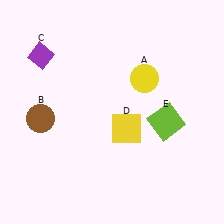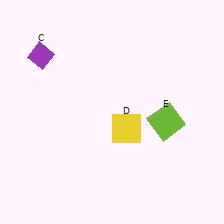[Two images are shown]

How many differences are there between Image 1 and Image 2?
There are 2 differences between the two images.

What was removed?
The yellow circle (A), the brown circle (B) were removed in Image 2.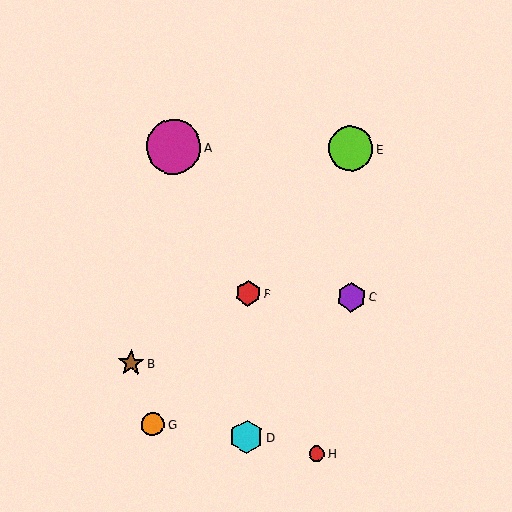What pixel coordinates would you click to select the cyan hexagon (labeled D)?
Click at (246, 437) to select the cyan hexagon D.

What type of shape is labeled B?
Shape B is a brown star.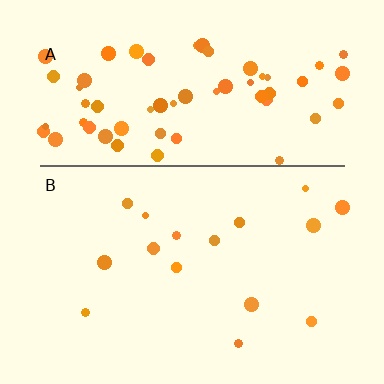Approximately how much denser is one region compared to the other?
Approximately 4.1× — region A over region B.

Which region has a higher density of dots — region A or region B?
A (the top).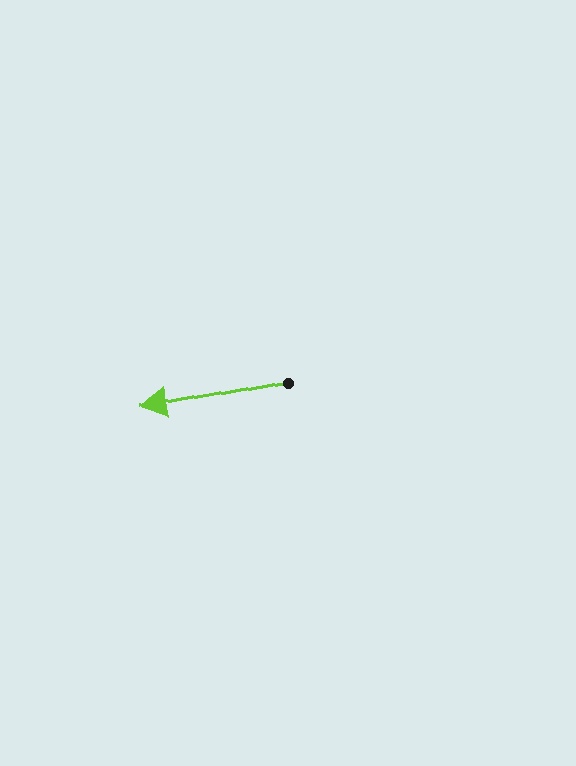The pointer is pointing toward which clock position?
Roughly 9 o'clock.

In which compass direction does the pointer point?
West.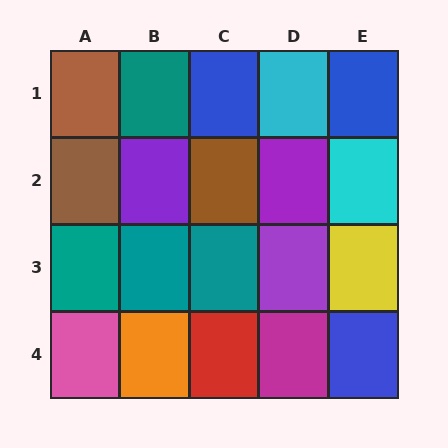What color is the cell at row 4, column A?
Pink.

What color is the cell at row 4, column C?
Red.